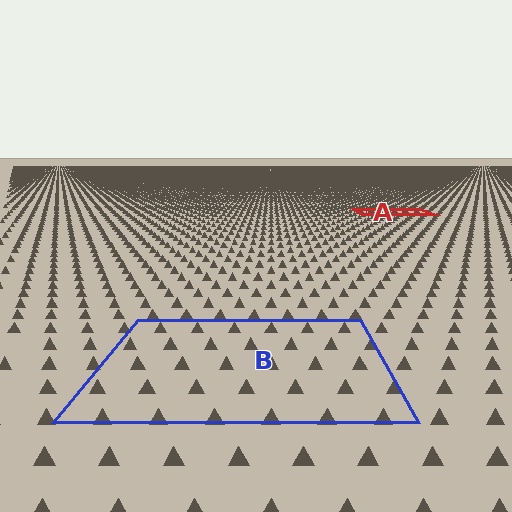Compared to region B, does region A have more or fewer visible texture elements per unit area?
Region A has more texture elements per unit area — they are packed more densely because it is farther away.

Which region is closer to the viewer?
Region B is closer. The texture elements there are larger and more spread out.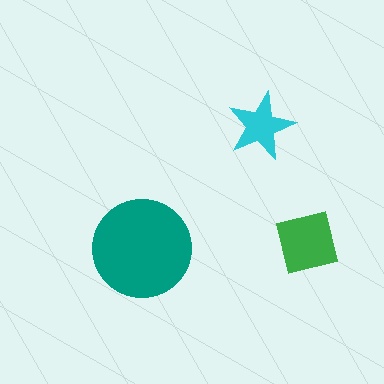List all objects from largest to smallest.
The teal circle, the green square, the cyan star.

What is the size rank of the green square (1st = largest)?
2nd.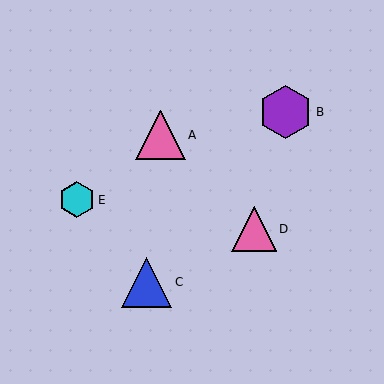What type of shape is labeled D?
Shape D is a pink triangle.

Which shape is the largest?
The purple hexagon (labeled B) is the largest.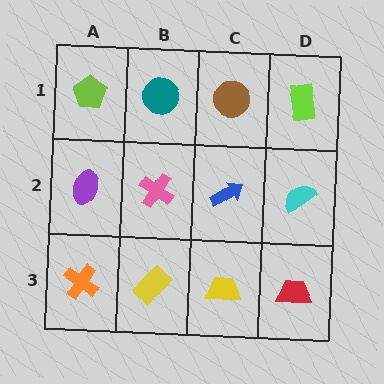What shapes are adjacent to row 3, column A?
A purple ellipse (row 2, column A), a yellow rectangle (row 3, column B).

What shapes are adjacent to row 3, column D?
A cyan semicircle (row 2, column D), a yellow trapezoid (row 3, column C).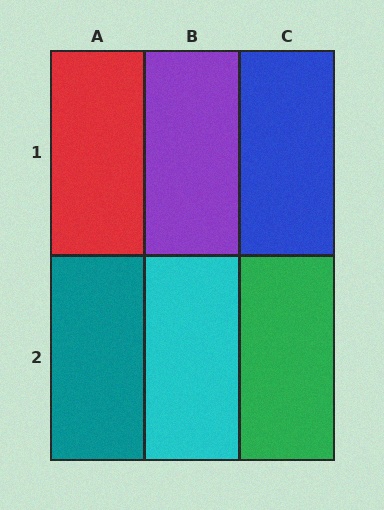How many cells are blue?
1 cell is blue.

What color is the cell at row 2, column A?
Teal.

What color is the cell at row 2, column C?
Green.